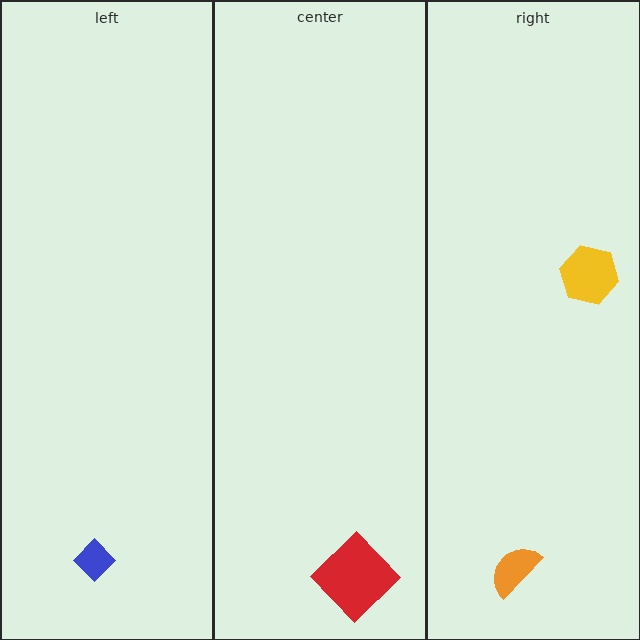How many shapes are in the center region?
1.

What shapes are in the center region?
The red diamond.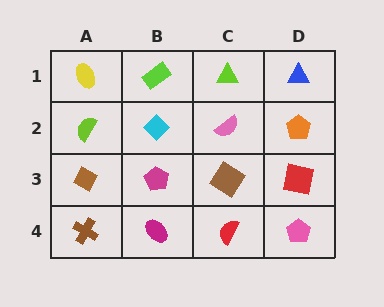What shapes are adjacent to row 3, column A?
A lime semicircle (row 2, column A), a brown cross (row 4, column A), a magenta pentagon (row 3, column B).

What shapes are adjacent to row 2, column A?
A yellow ellipse (row 1, column A), a brown diamond (row 3, column A), a cyan diamond (row 2, column B).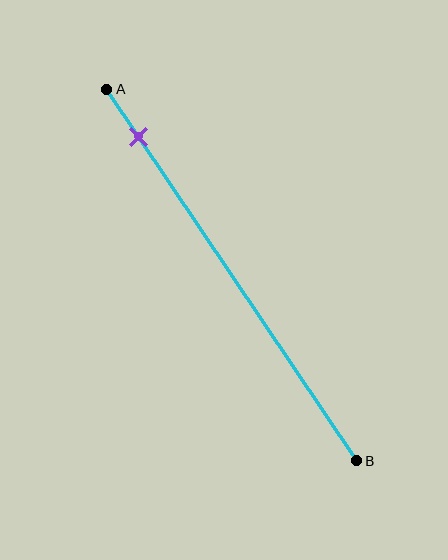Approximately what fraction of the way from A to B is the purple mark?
The purple mark is approximately 15% of the way from A to B.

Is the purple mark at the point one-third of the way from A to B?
No, the mark is at about 15% from A, not at the 33% one-third point.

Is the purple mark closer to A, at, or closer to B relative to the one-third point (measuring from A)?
The purple mark is closer to point A than the one-third point of segment AB.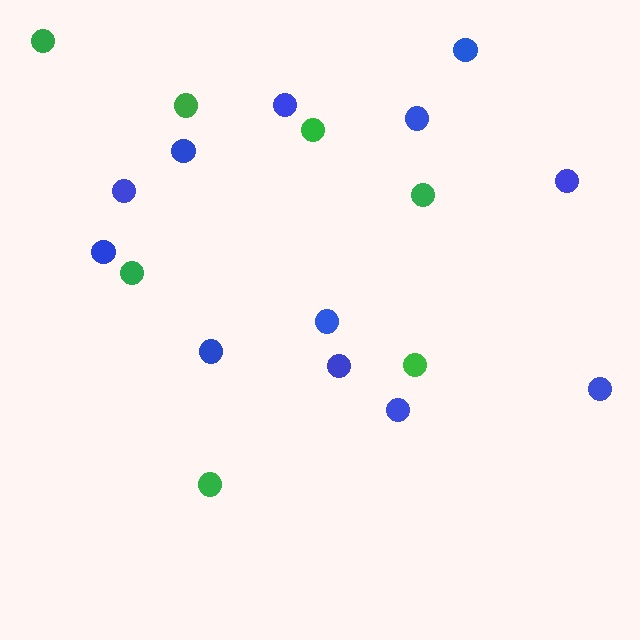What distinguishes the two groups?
There are 2 groups: one group of green circles (7) and one group of blue circles (12).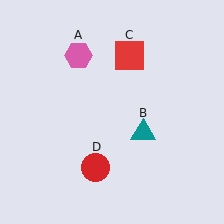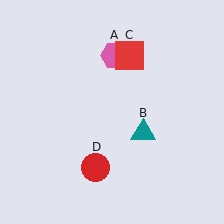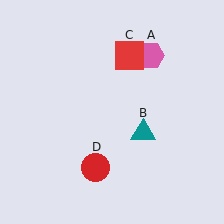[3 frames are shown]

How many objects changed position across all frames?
1 object changed position: pink hexagon (object A).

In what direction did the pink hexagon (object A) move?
The pink hexagon (object A) moved right.